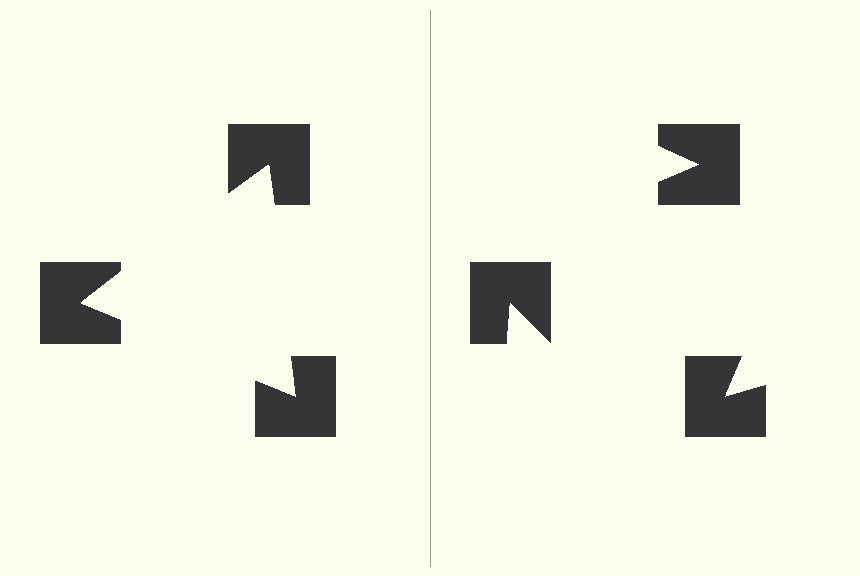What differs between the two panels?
The notched squares are positioned identically on both sides; only the wedge orientations differ. On the left they align to a triangle; on the right they are misaligned.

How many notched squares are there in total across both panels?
6 — 3 on each side.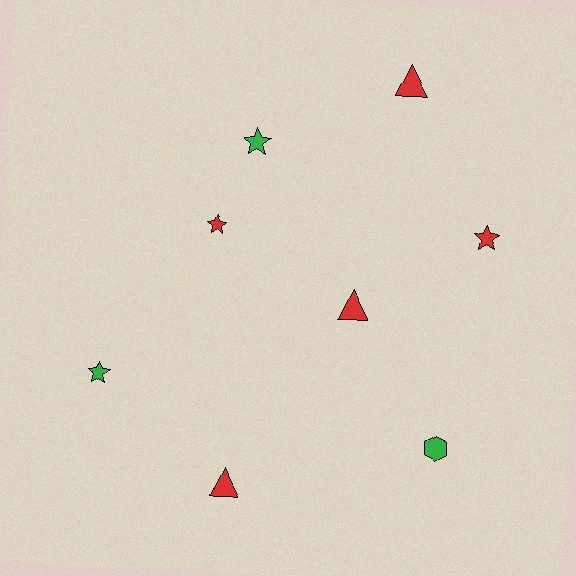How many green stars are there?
There are 2 green stars.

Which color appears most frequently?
Red, with 5 objects.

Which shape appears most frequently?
Star, with 4 objects.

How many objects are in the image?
There are 8 objects.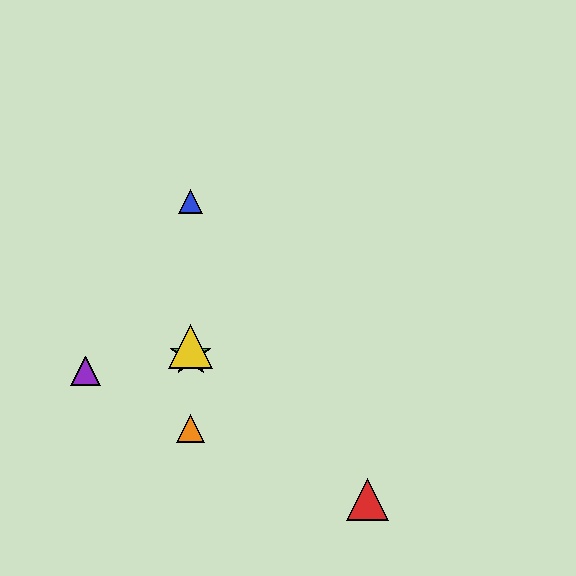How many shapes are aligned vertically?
4 shapes (the blue triangle, the green star, the yellow triangle, the orange triangle) are aligned vertically.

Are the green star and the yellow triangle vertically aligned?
Yes, both are at x≈191.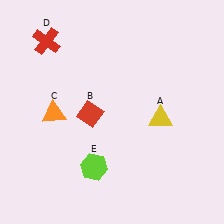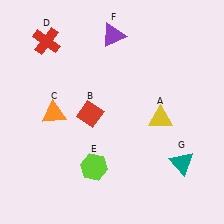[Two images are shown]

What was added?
A purple triangle (F), a teal triangle (G) were added in Image 2.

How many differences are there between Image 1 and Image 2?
There are 2 differences between the two images.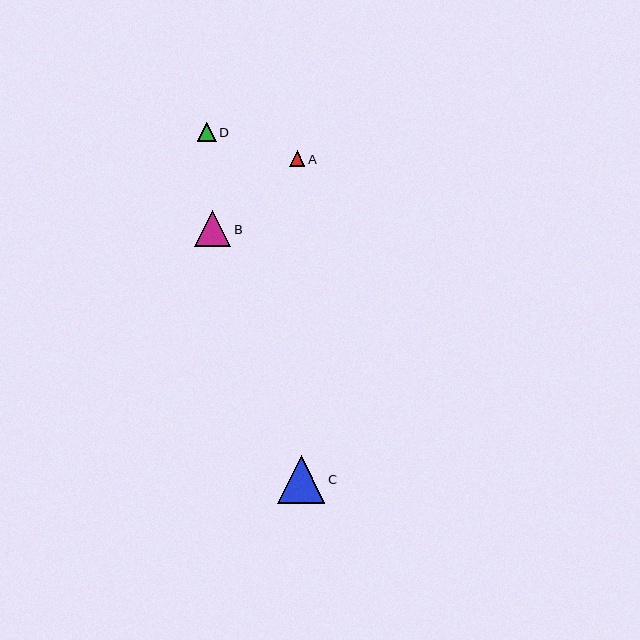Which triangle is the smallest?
Triangle A is the smallest with a size of approximately 16 pixels.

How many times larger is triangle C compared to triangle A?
Triangle C is approximately 3.0 times the size of triangle A.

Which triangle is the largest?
Triangle C is the largest with a size of approximately 48 pixels.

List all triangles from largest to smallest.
From largest to smallest: C, B, D, A.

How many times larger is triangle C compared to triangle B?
Triangle C is approximately 1.3 times the size of triangle B.